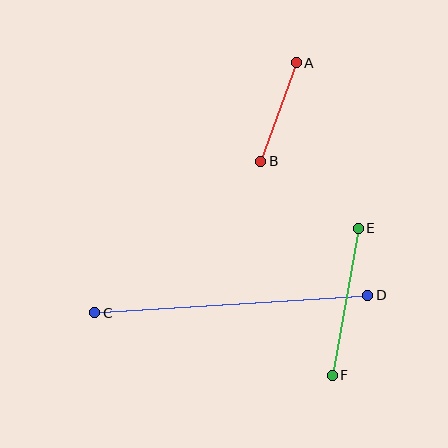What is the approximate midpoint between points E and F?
The midpoint is at approximately (345, 302) pixels.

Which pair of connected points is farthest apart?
Points C and D are farthest apart.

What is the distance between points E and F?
The distance is approximately 149 pixels.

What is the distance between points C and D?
The distance is approximately 273 pixels.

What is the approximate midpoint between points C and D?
The midpoint is at approximately (231, 304) pixels.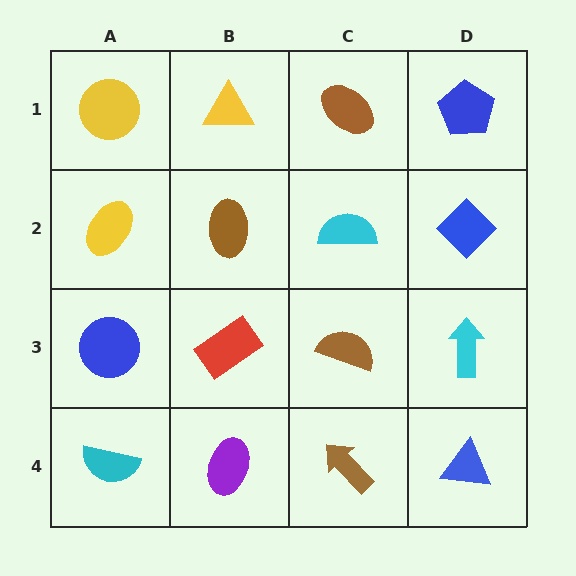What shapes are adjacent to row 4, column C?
A brown semicircle (row 3, column C), a purple ellipse (row 4, column B), a blue triangle (row 4, column D).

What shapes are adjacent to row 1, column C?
A cyan semicircle (row 2, column C), a yellow triangle (row 1, column B), a blue pentagon (row 1, column D).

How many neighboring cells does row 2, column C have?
4.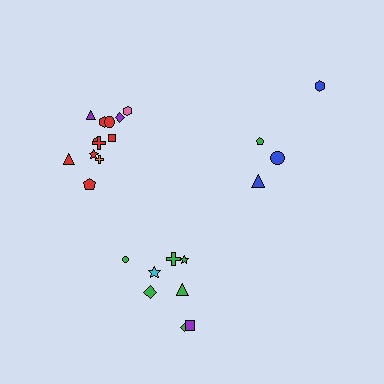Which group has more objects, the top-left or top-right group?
The top-left group.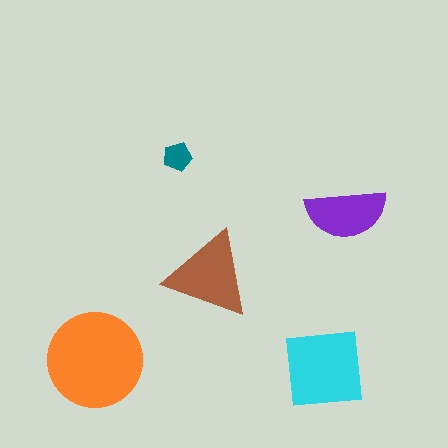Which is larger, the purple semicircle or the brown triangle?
The brown triangle.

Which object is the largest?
The orange circle.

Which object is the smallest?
The teal pentagon.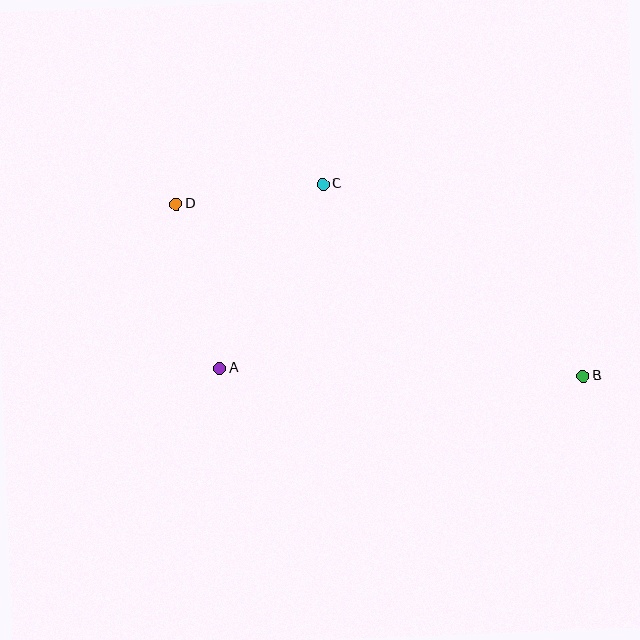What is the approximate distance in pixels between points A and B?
The distance between A and B is approximately 364 pixels.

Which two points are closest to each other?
Points C and D are closest to each other.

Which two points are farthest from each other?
Points B and D are farthest from each other.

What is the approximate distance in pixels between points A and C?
The distance between A and C is approximately 211 pixels.